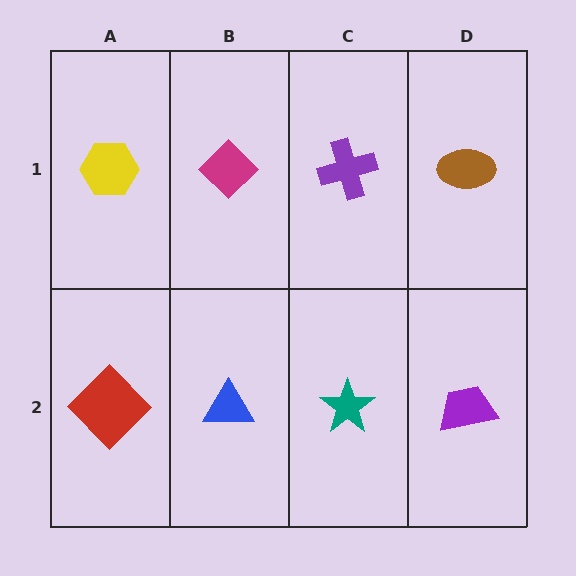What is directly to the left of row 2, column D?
A teal star.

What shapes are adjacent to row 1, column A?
A red diamond (row 2, column A), a magenta diamond (row 1, column B).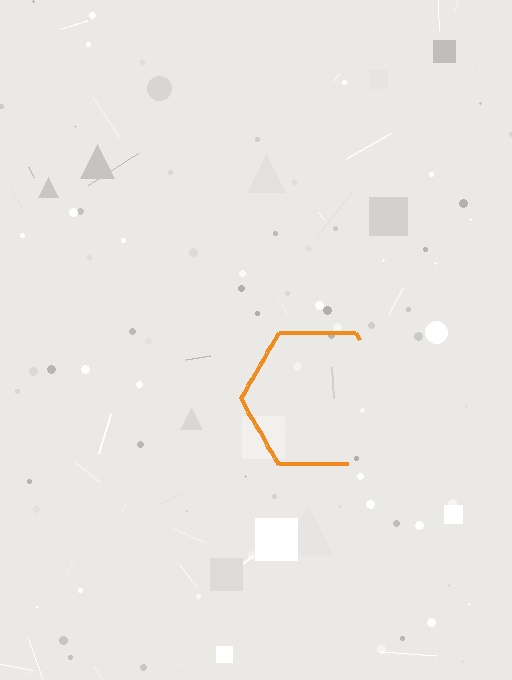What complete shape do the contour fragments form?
The contour fragments form a hexagon.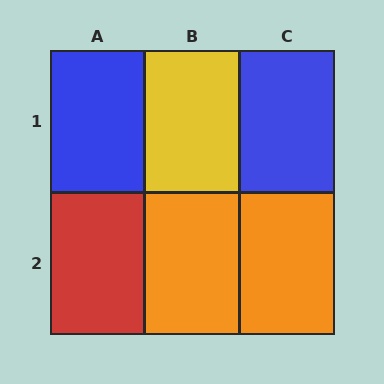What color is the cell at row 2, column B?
Orange.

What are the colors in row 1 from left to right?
Blue, yellow, blue.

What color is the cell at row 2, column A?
Red.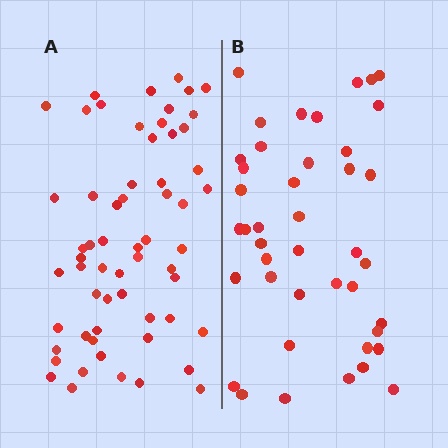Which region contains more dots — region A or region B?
Region A (the left region) has more dots.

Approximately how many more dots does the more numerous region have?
Region A has approximately 20 more dots than region B.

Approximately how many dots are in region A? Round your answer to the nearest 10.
About 60 dots.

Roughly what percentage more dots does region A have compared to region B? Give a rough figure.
About 45% more.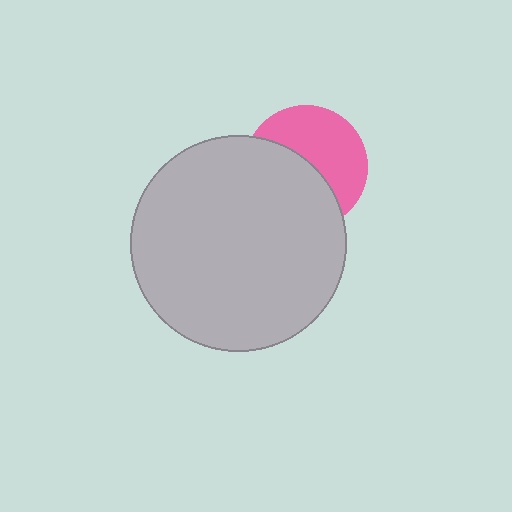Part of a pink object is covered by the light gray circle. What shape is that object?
It is a circle.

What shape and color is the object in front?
The object in front is a light gray circle.